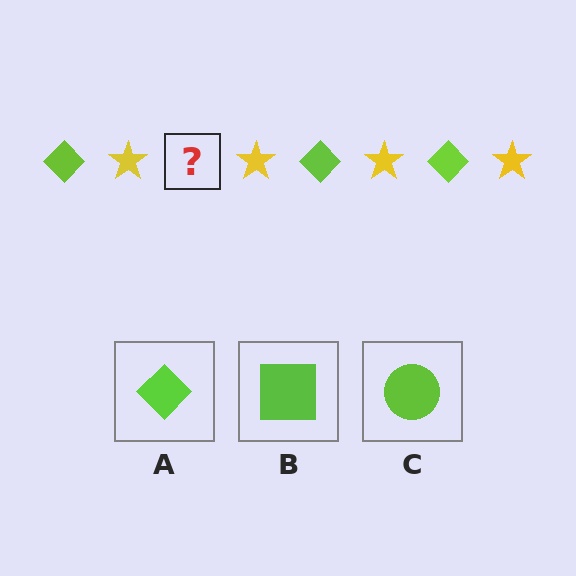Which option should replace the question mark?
Option A.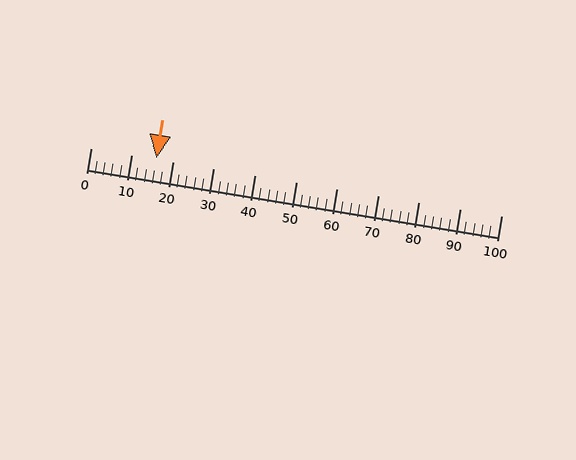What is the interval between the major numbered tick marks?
The major tick marks are spaced 10 units apart.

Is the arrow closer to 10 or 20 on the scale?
The arrow is closer to 20.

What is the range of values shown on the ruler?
The ruler shows values from 0 to 100.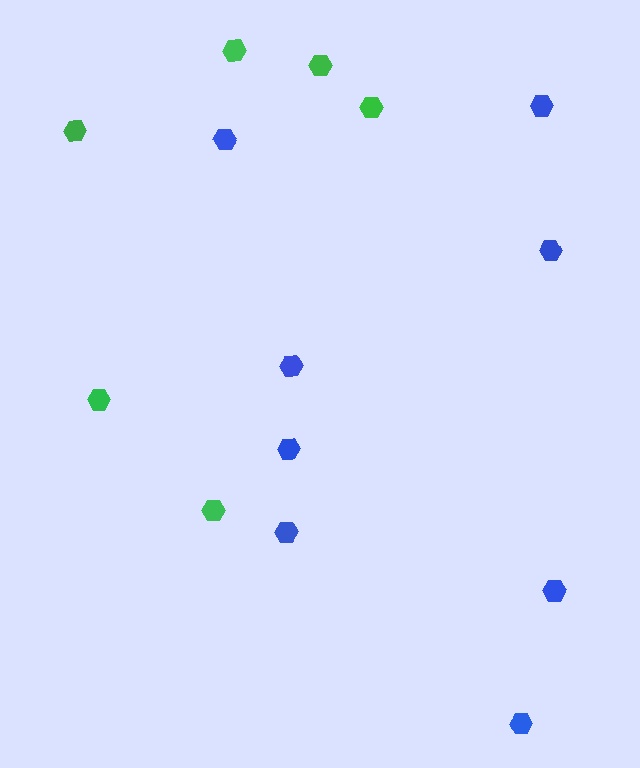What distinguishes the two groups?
There are 2 groups: one group of green hexagons (6) and one group of blue hexagons (8).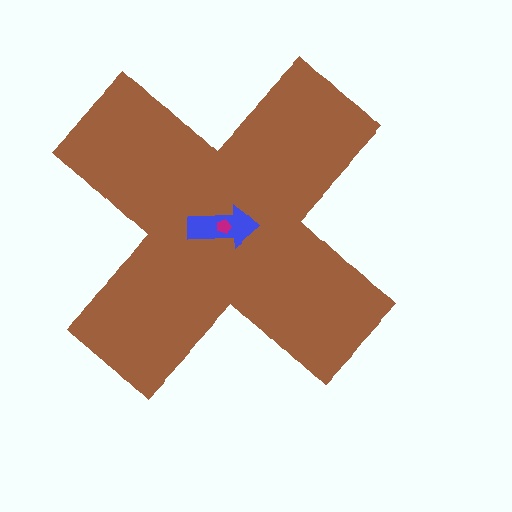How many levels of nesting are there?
3.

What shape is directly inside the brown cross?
The blue arrow.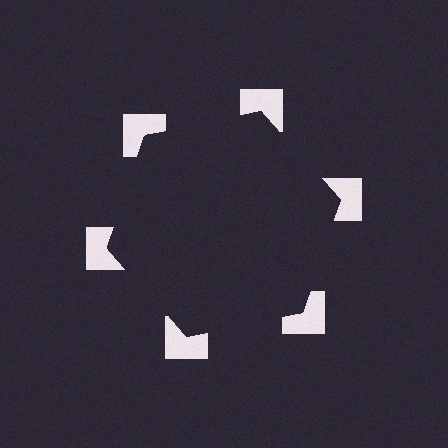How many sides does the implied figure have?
6 sides.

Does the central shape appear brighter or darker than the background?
It typically appears slightly darker than the background, even though no actual brightness change is drawn.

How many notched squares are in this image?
There are 6 — one at each vertex of the illusory hexagon.